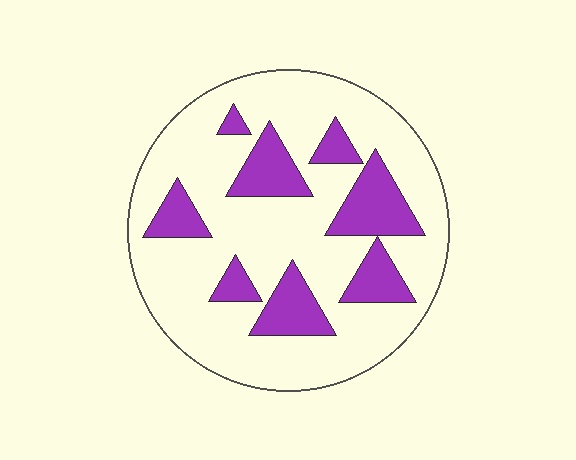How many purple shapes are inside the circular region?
8.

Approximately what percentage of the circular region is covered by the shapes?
Approximately 25%.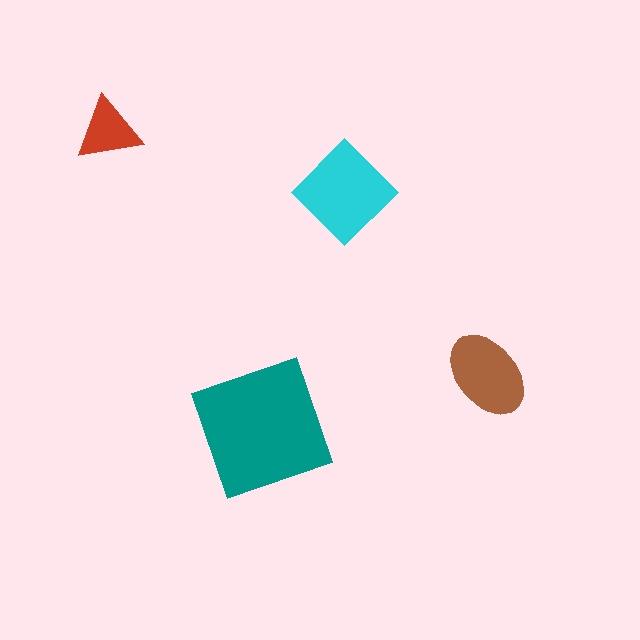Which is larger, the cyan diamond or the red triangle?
The cyan diamond.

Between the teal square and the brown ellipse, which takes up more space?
The teal square.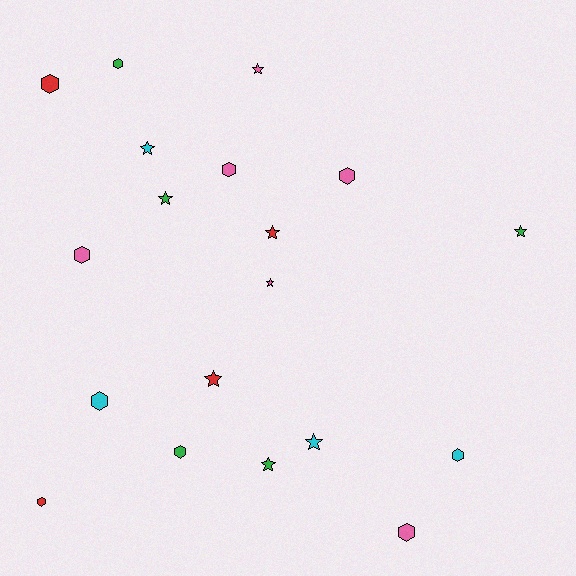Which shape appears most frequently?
Hexagon, with 10 objects.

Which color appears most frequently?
Pink, with 6 objects.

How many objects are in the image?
There are 19 objects.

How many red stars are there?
There are 2 red stars.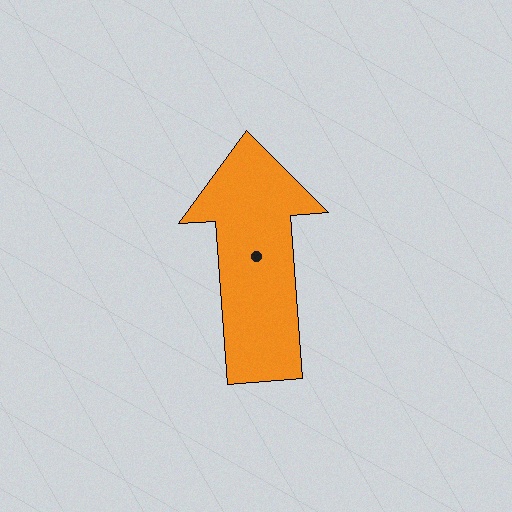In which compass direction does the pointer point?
North.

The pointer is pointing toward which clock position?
Roughly 12 o'clock.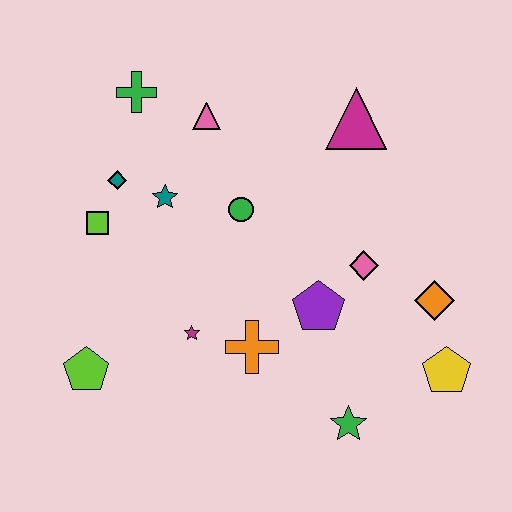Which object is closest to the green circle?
The teal star is closest to the green circle.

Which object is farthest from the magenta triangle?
The lime pentagon is farthest from the magenta triangle.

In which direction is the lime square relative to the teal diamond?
The lime square is below the teal diamond.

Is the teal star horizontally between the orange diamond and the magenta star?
No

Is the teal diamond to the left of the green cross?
Yes